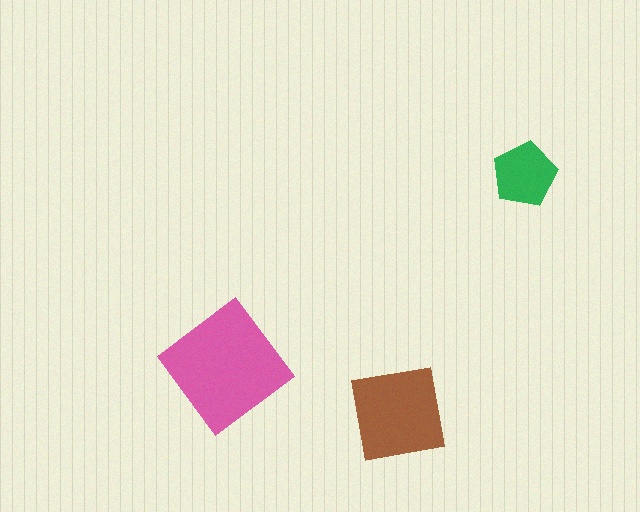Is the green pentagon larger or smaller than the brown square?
Smaller.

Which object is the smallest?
The green pentagon.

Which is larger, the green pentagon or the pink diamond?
The pink diamond.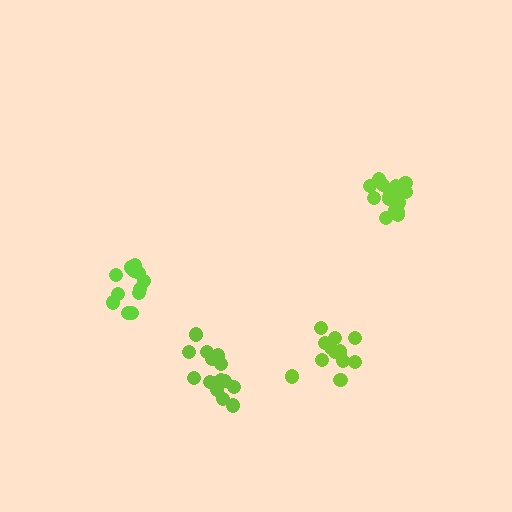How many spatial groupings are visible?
There are 4 spatial groupings.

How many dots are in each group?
Group 1: 12 dots, Group 2: 13 dots, Group 3: 17 dots, Group 4: 15 dots (57 total).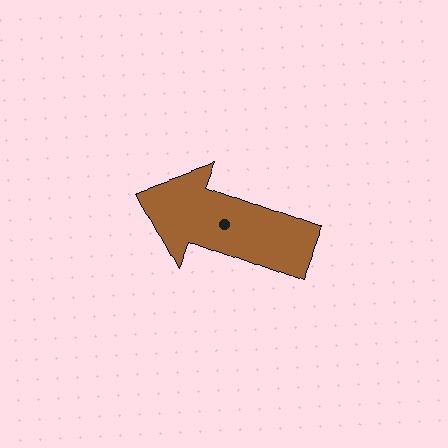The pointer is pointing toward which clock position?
Roughly 10 o'clock.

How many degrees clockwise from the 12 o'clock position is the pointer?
Approximately 291 degrees.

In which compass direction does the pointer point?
West.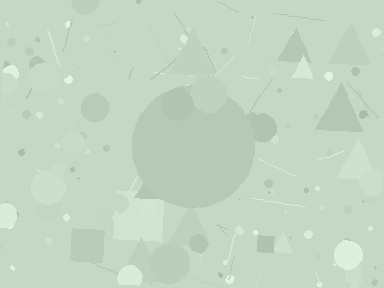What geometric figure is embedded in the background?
A circle is embedded in the background.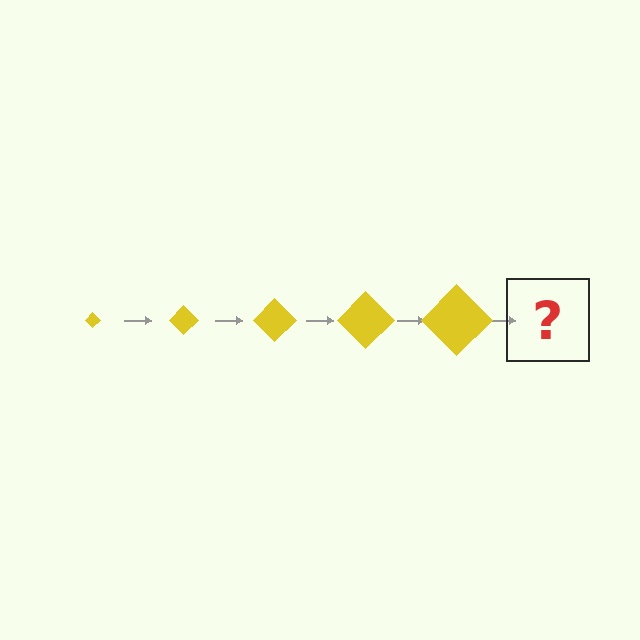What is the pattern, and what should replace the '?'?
The pattern is that the diamond gets progressively larger each step. The '?' should be a yellow diamond, larger than the previous one.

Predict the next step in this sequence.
The next step is a yellow diamond, larger than the previous one.